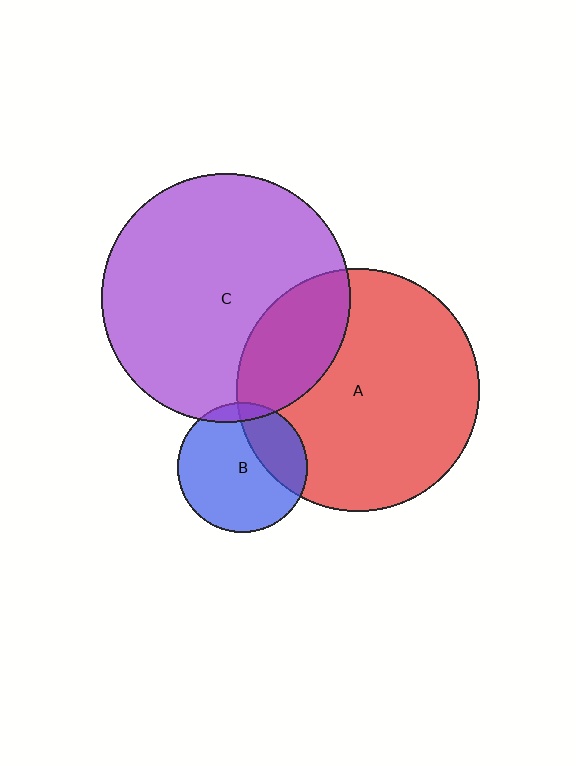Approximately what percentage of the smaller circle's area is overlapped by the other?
Approximately 30%.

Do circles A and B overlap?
Yes.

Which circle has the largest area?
Circle C (purple).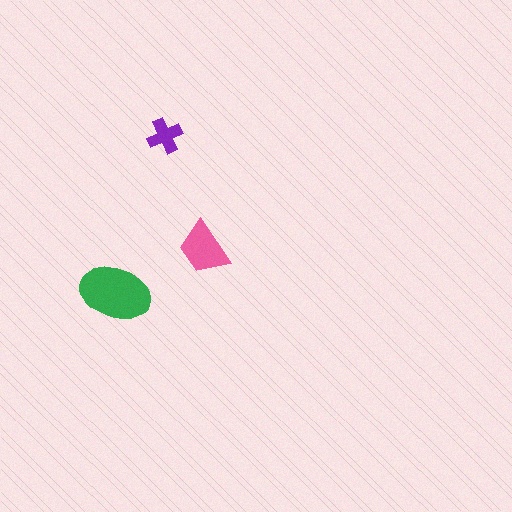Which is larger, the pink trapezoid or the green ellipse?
The green ellipse.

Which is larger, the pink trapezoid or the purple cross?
The pink trapezoid.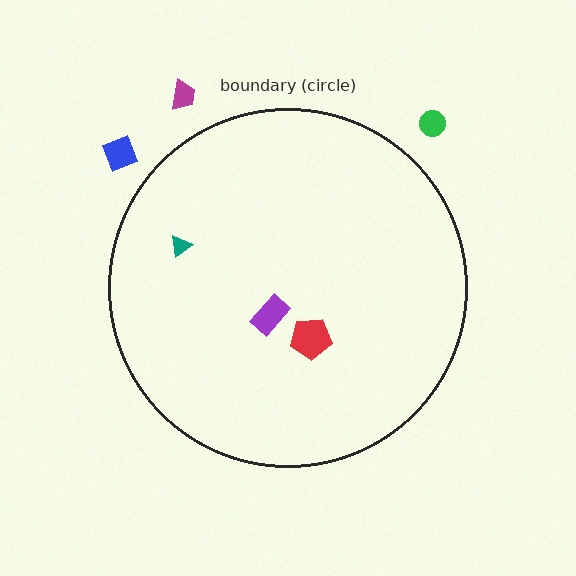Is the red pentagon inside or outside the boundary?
Inside.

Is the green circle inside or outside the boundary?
Outside.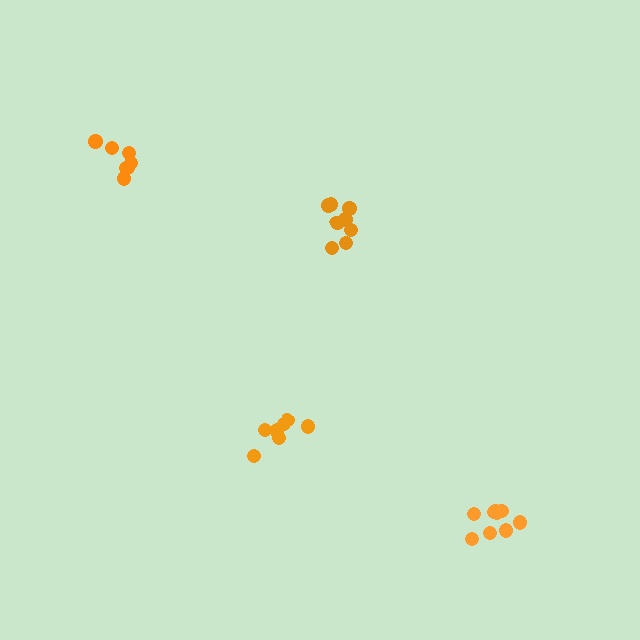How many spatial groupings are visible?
There are 4 spatial groupings.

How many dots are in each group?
Group 1: 7 dots, Group 2: 9 dots, Group 3: 8 dots, Group 4: 8 dots (32 total).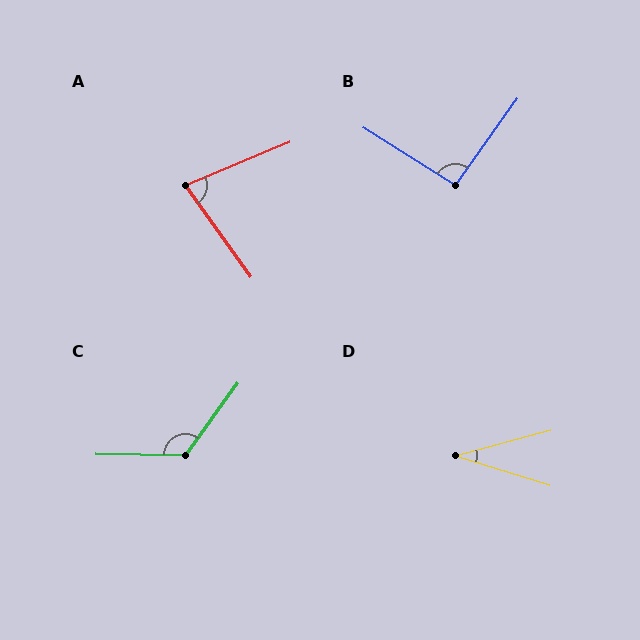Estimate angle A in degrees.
Approximately 77 degrees.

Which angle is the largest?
C, at approximately 125 degrees.